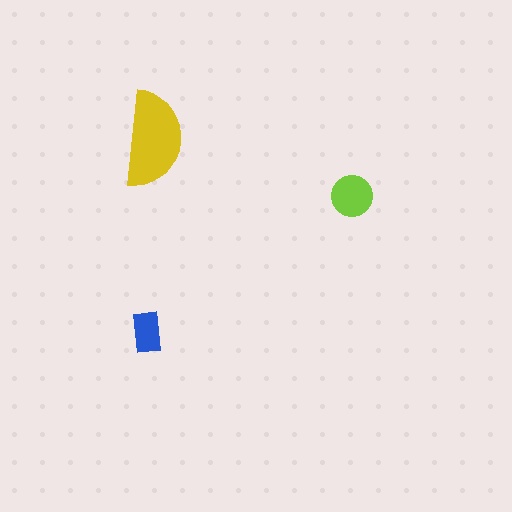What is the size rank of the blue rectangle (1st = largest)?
3rd.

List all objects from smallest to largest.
The blue rectangle, the lime circle, the yellow semicircle.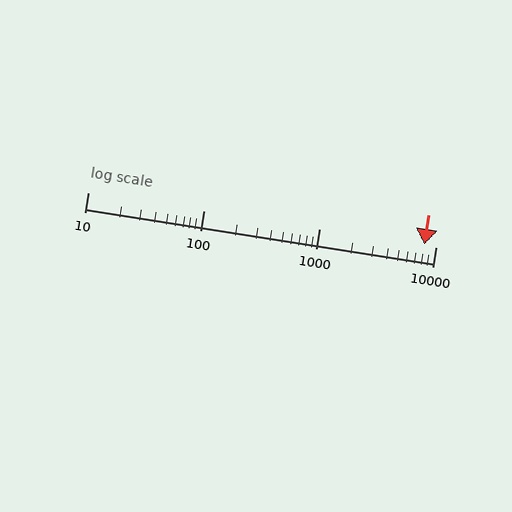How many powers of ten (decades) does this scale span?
The scale spans 3 decades, from 10 to 10000.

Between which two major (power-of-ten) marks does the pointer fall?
The pointer is between 1000 and 10000.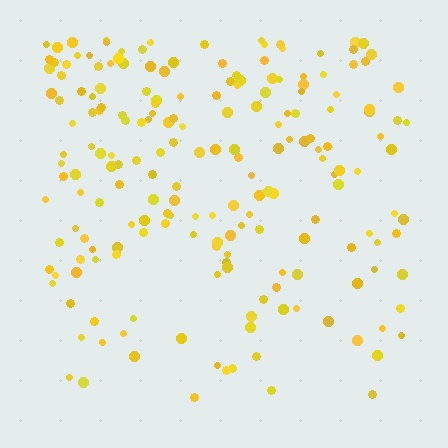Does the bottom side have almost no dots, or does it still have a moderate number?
Still a moderate number, just noticeably fewer than the top.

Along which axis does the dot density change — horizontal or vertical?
Vertical.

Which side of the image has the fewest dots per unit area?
The bottom.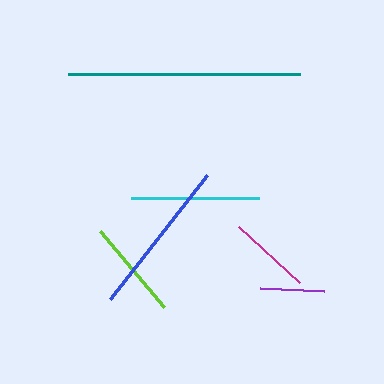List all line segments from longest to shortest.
From longest to shortest: teal, blue, cyan, lime, magenta, purple.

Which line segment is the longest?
The teal line is the longest at approximately 232 pixels.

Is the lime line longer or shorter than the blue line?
The blue line is longer than the lime line.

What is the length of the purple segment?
The purple segment is approximately 64 pixels long.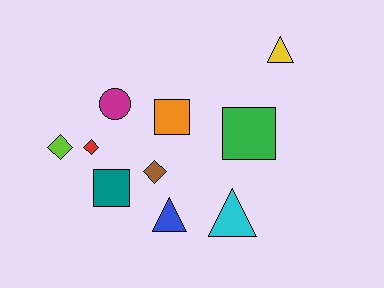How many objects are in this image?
There are 10 objects.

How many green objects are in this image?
There is 1 green object.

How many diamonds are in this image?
There are 3 diamonds.